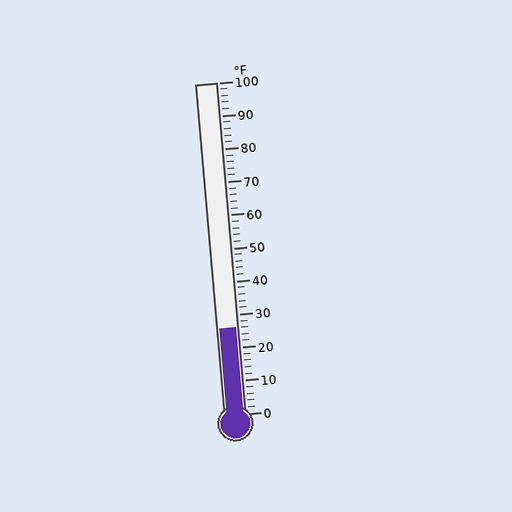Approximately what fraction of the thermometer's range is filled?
The thermometer is filled to approximately 25% of its range.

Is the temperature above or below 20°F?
The temperature is above 20°F.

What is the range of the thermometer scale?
The thermometer scale ranges from 0°F to 100°F.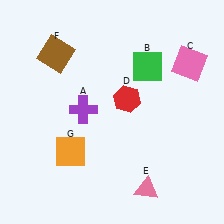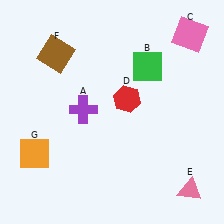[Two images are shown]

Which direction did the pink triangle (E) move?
The pink triangle (E) moved right.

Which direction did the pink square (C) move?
The pink square (C) moved up.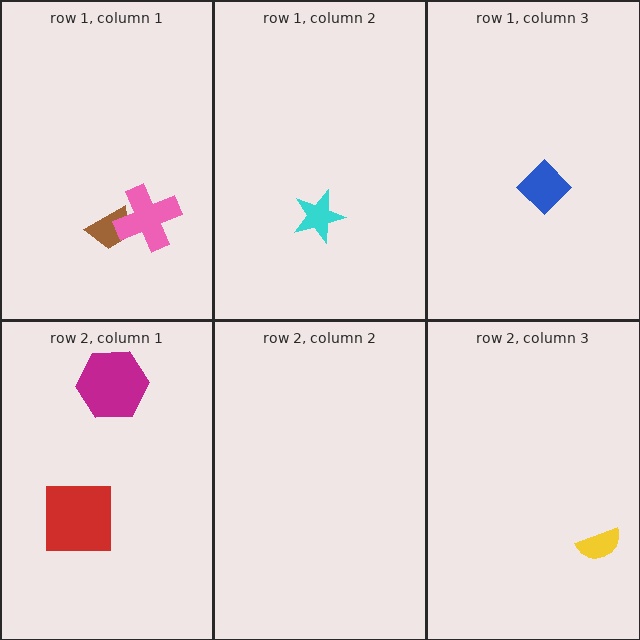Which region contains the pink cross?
The row 1, column 1 region.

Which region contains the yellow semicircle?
The row 2, column 3 region.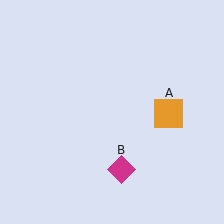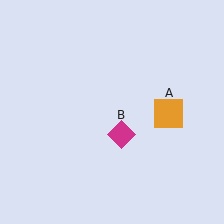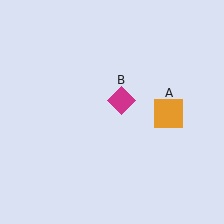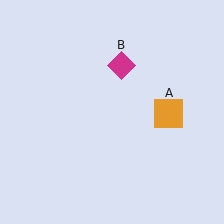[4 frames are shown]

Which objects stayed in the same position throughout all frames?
Orange square (object A) remained stationary.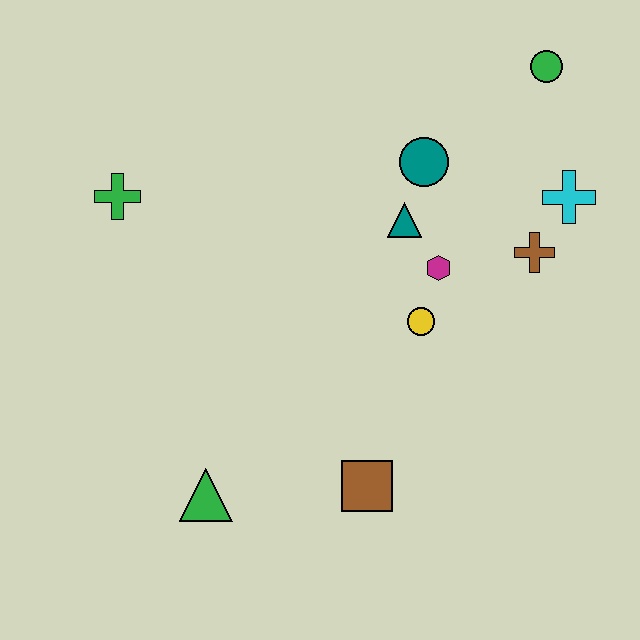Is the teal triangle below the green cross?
Yes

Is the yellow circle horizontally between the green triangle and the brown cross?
Yes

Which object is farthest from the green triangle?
The green circle is farthest from the green triangle.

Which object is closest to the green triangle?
The brown square is closest to the green triangle.